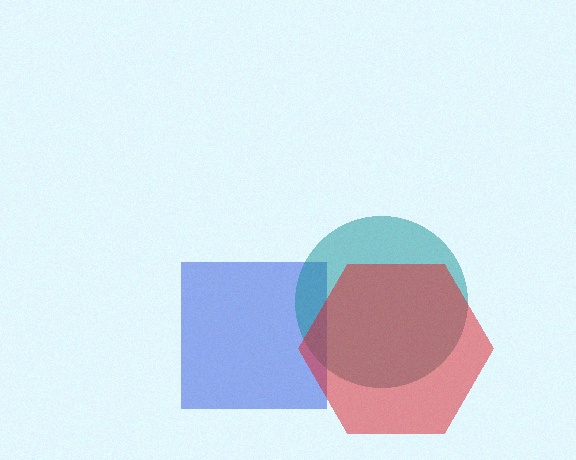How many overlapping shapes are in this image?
There are 3 overlapping shapes in the image.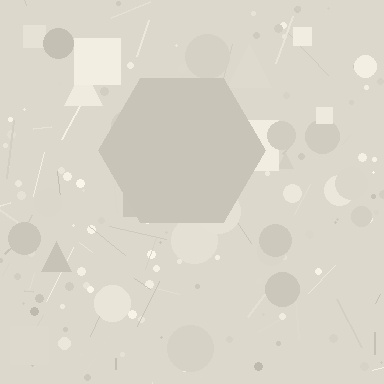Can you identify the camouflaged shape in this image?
The camouflaged shape is a hexagon.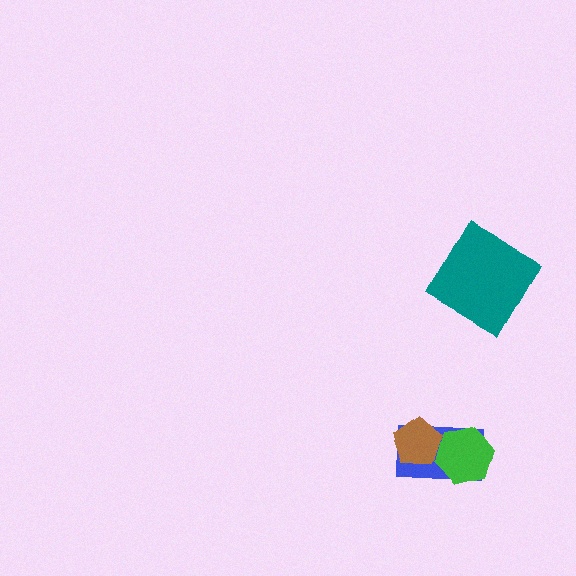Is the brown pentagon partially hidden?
Yes, it is partially covered by another shape.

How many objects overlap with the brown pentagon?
2 objects overlap with the brown pentagon.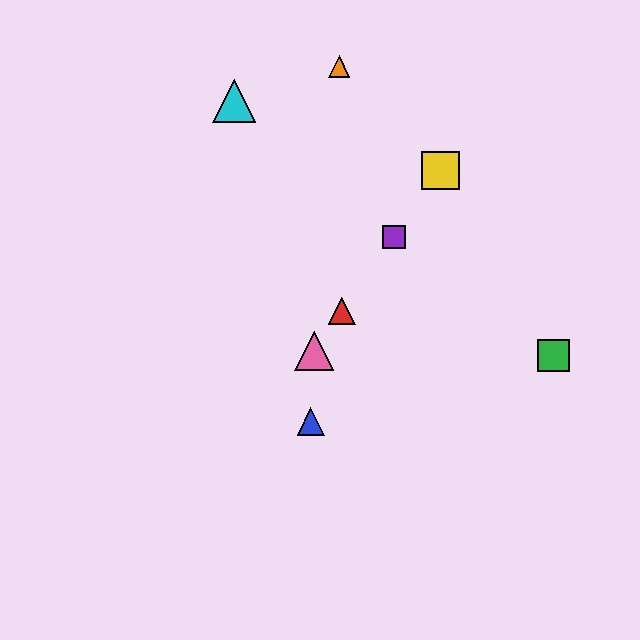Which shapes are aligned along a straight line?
The red triangle, the yellow square, the purple square, the pink triangle are aligned along a straight line.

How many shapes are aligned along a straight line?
4 shapes (the red triangle, the yellow square, the purple square, the pink triangle) are aligned along a straight line.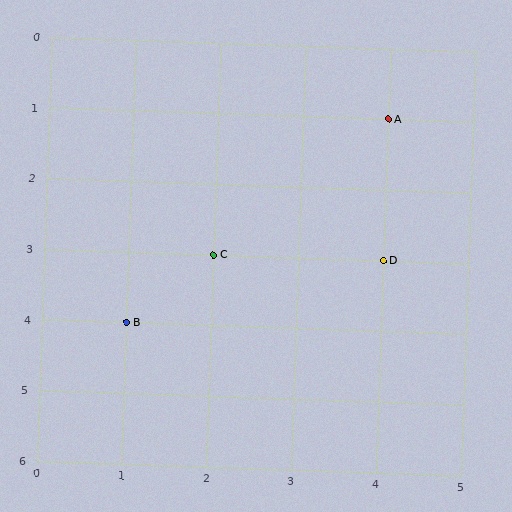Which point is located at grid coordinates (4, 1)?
Point A is at (4, 1).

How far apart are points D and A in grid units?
Points D and A are 2 rows apart.